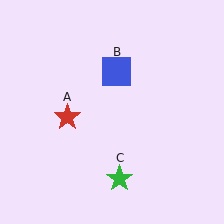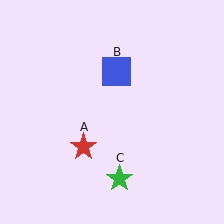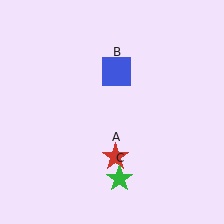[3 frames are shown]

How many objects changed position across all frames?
1 object changed position: red star (object A).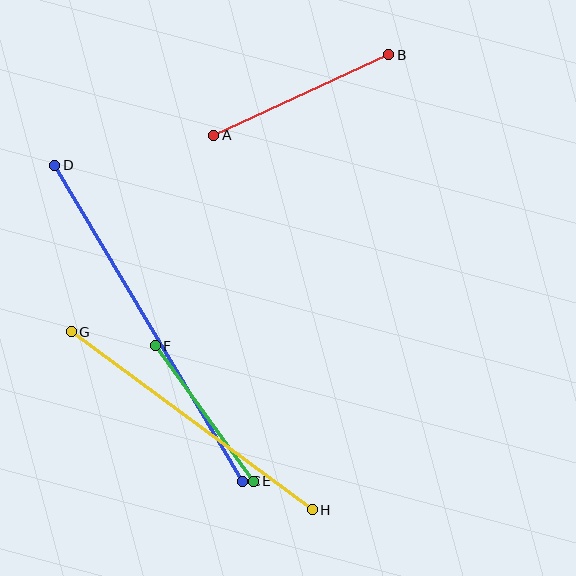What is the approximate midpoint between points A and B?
The midpoint is at approximately (301, 95) pixels.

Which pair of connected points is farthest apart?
Points C and D are farthest apart.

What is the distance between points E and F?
The distance is approximately 168 pixels.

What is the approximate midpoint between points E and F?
The midpoint is at approximately (205, 413) pixels.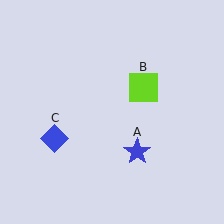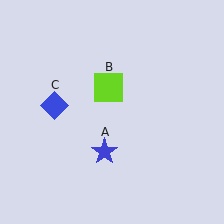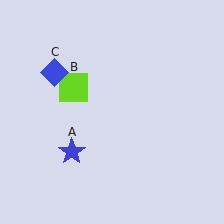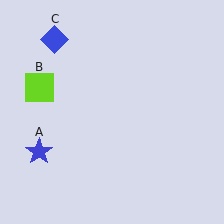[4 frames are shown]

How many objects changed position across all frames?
3 objects changed position: blue star (object A), lime square (object B), blue diamond (object C).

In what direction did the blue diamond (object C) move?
The blue diamond (object C) moved up.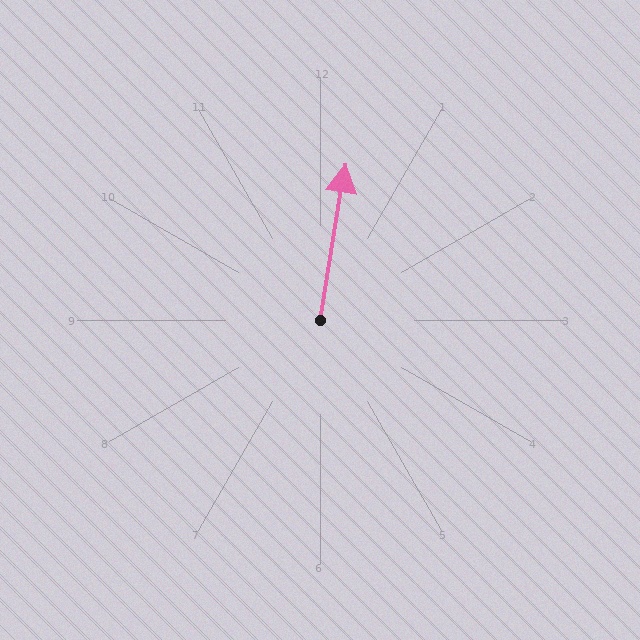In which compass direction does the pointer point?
North.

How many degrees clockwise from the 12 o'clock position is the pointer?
Approximately 9 degrees.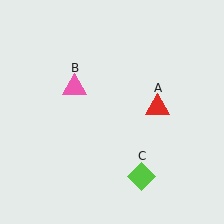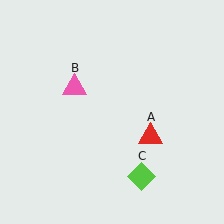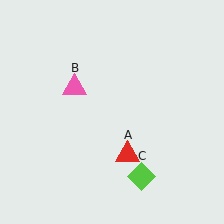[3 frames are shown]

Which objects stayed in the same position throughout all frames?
Pink triangle (object B) and lime diamond (object C) remained stationary.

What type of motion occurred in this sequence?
The red triangle (object A) rotated clockwise around the center of the scene.